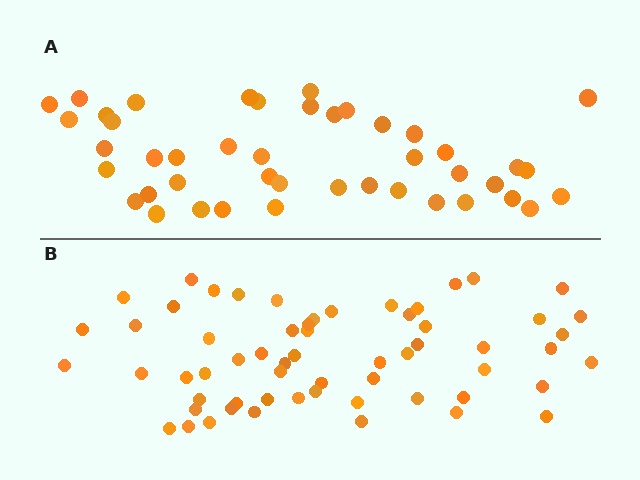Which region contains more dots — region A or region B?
Region B (the bottom region) has more dots.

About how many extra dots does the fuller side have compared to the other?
Region B has approximately 15 more dots than region A.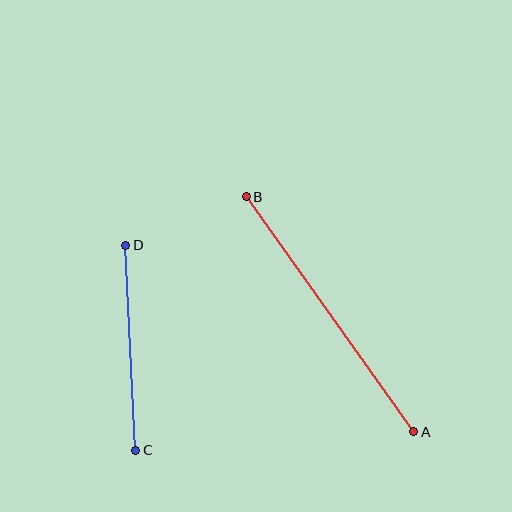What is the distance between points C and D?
The distance is approximately 205 pixels.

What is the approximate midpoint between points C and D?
The midpoint is at approximately (131, 348) pixels.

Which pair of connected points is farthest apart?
Points A and B are farthest apart.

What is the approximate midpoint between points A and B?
The midpoint is at approximately (330, 314) pixels.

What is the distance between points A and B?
The distance is approximately 289 pixels.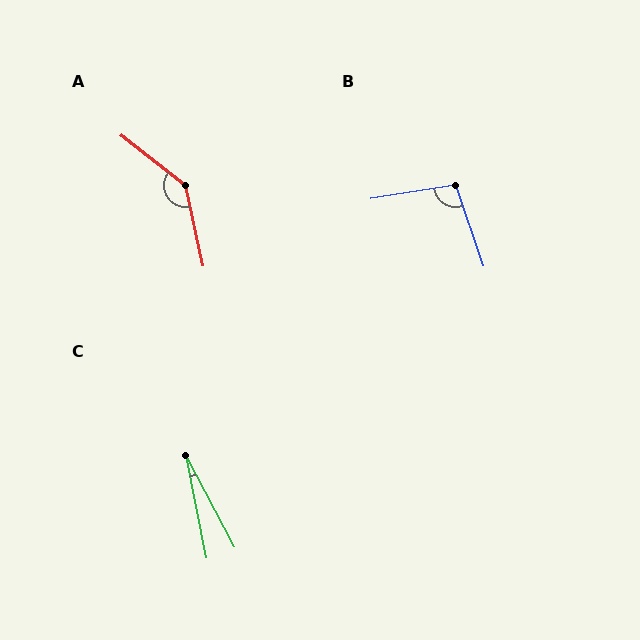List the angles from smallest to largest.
C (17°), B (100°), A (140°).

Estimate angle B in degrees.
Approximately 100 degrees.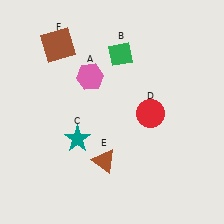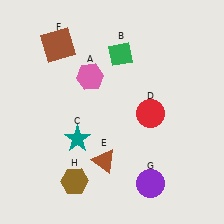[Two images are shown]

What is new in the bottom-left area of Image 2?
A brown hexagon (H) was added in the bottom-left area of Image 2.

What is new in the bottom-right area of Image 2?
A purple circle (G) was added in the bottom-right area of Image 2.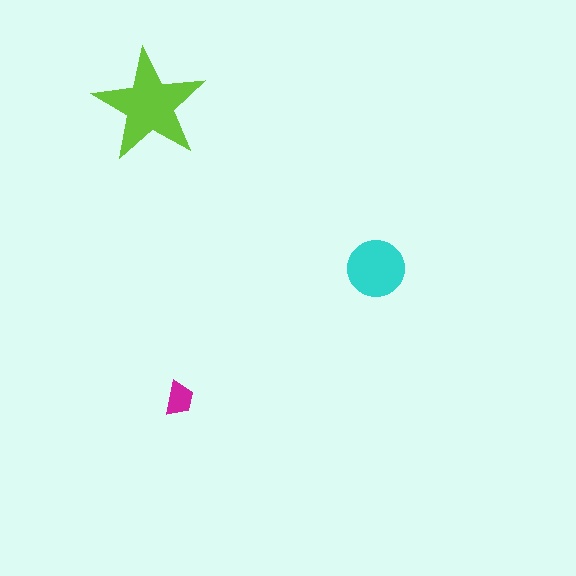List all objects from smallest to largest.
The magenta trapezoid, the cyan circle, the lime star.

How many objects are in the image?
There are 3 objects in the image.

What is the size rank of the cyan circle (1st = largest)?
2nd.